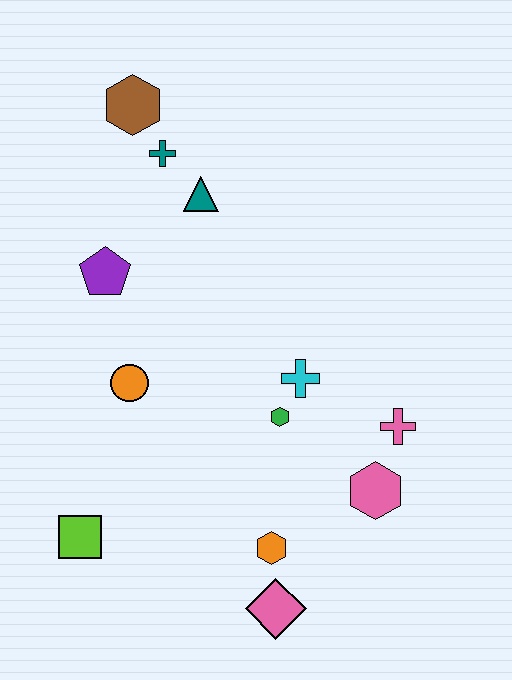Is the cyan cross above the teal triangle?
No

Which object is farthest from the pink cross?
The brown hexagon is farthest from the pink cross.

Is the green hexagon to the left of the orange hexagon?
No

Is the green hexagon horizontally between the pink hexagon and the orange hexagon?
Yes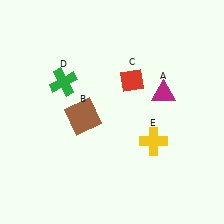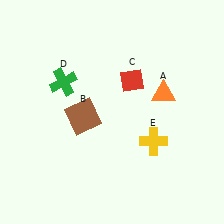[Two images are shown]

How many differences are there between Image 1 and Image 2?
There is 1 difference between the two images.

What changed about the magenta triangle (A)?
In Image 1, A is magenta. In Image 2, it changed to orange.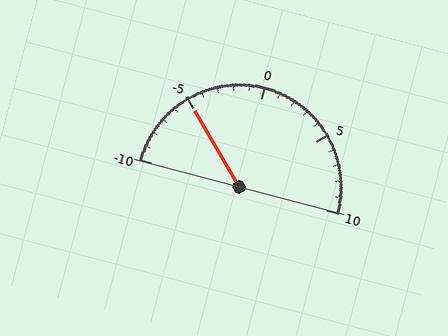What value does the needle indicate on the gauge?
The needle indicates approximately -5.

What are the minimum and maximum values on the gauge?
The gauge ranges from -10 to 10.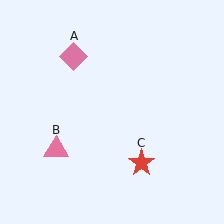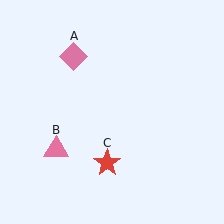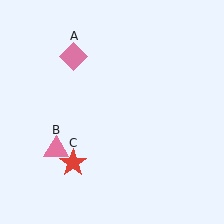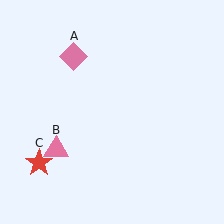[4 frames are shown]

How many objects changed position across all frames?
1 object changed position: red star (object C).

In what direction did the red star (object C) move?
The red star (object C) moved left.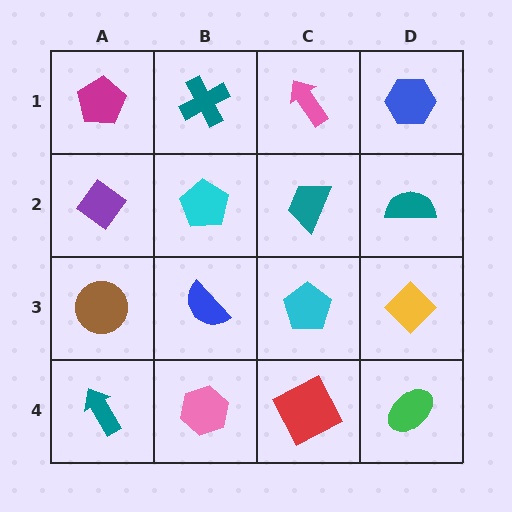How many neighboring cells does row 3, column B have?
4.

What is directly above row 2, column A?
A magenta pentagon.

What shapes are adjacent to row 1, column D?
A teal semicircle (row 2, column D), a pink arrow (row 1, column C).